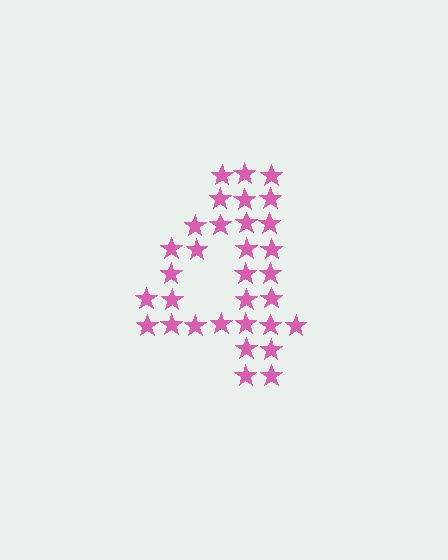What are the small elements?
The small elements are stars.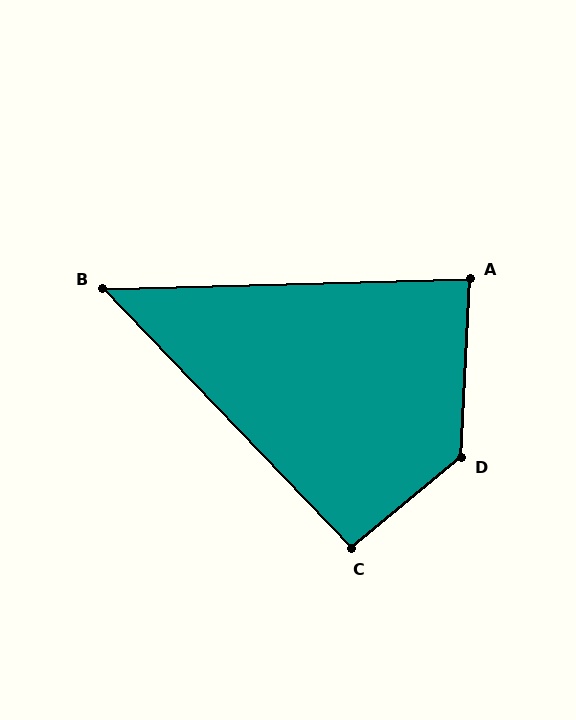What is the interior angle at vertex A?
Approximately 86 degrees (approximately right).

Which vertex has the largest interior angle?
D, at approximately 132 degrees.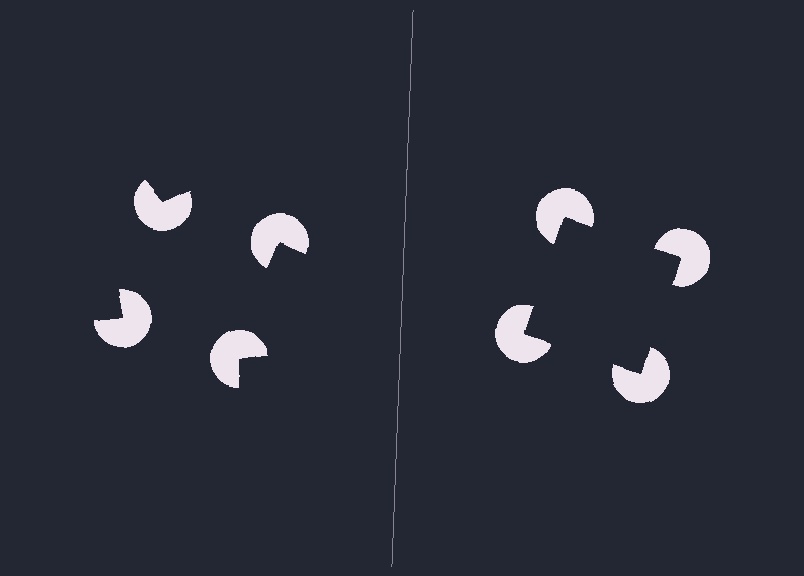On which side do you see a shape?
An illusory square appears on the right side. On the left side the wedge cuts are rotated, so no coherent shape forms.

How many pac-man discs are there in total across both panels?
8 — 4 on each side.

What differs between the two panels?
The pac-man discs are positioned identically on both sides; only the wedge orientations differ. On the right they align to a square; on the left they are misaligned.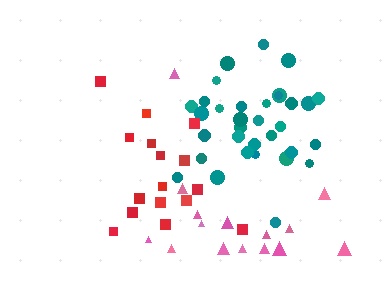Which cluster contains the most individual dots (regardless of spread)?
Teal (33).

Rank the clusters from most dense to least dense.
teal, red, pink.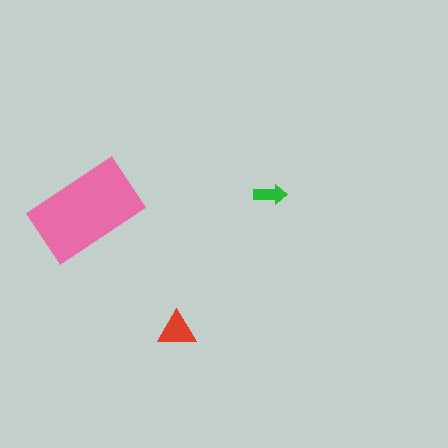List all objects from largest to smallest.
The pink rectangle, the red triangle, the green arrow.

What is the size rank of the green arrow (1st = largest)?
3rd.